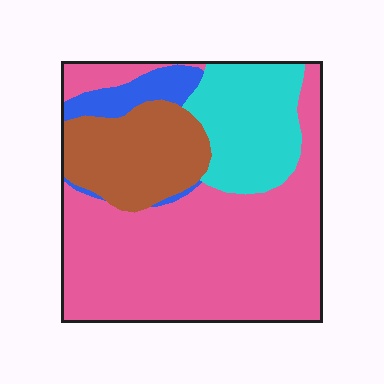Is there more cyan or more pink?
Pink.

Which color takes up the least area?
Blue, at roughly 5%.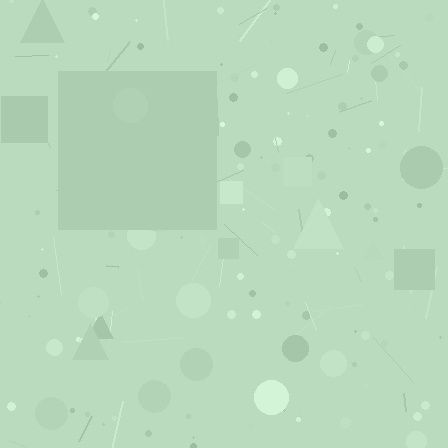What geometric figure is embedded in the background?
A square is embedded in the background.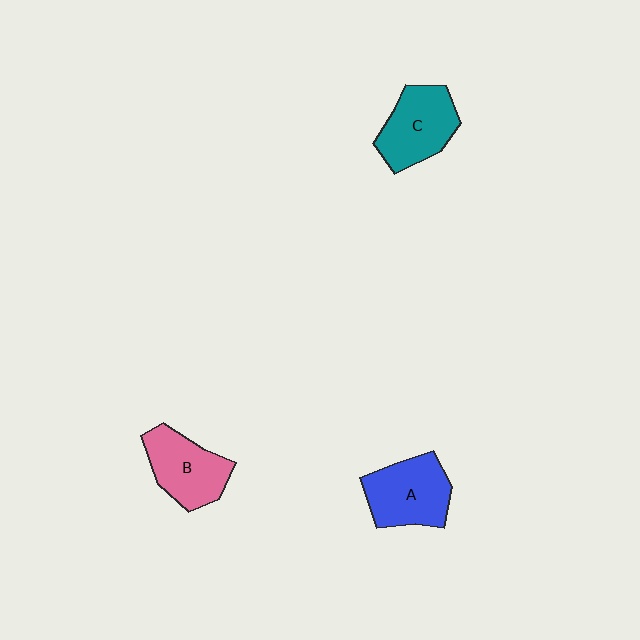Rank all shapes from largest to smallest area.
From largest to smallest: A (blue), C (teal), B (pink).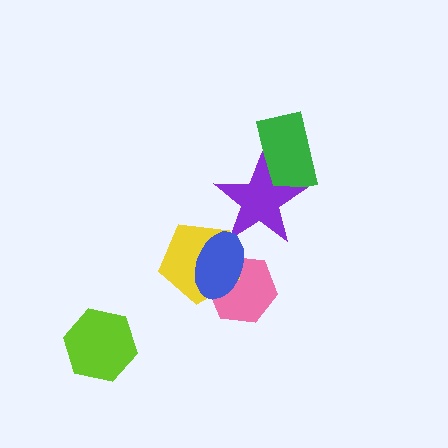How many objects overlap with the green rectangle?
1 object overlaps with the green rectangle.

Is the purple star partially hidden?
No, no other shape covers it.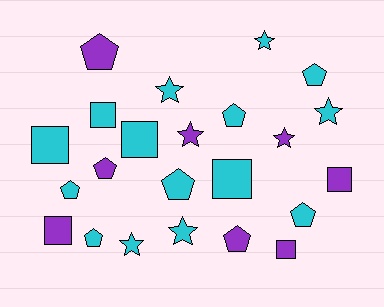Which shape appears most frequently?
Pentagon, with 9 objects.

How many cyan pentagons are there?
There are 6 cyan pentagons.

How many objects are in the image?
There are 23 objects.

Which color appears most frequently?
Cyan, with 15 objects.